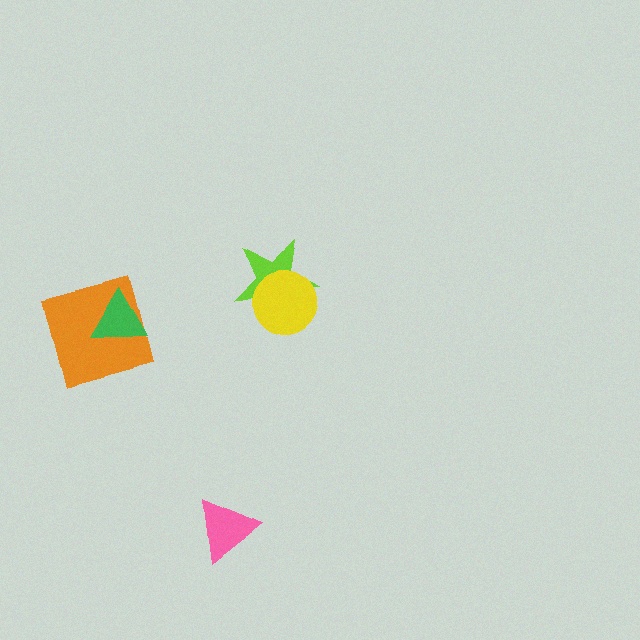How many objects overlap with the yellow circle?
1 object overlaps with the yellow circle.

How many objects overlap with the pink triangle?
0 objects overlap with the pink triangle.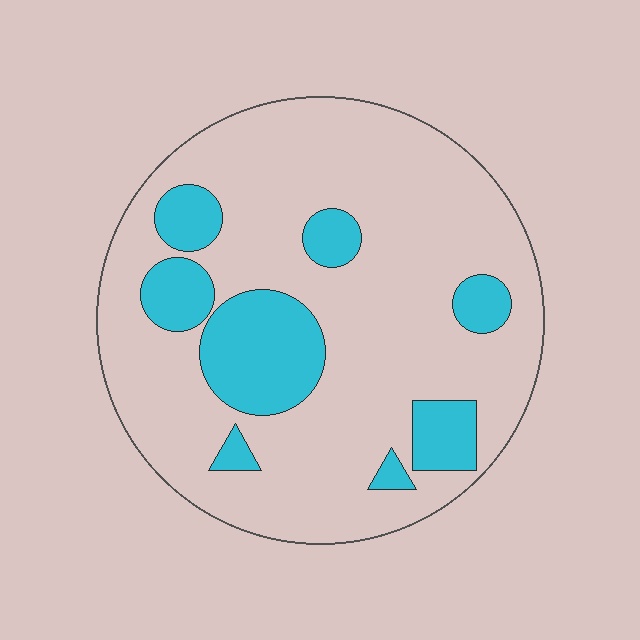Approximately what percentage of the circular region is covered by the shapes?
Approximately 20%.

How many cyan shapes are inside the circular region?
8.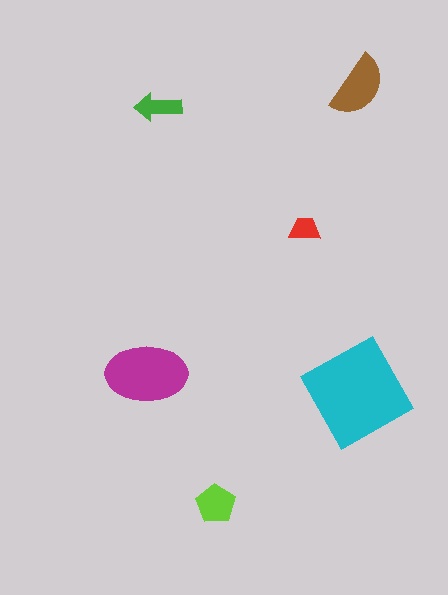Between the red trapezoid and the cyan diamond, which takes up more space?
The cyan diamond.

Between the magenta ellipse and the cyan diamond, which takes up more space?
The cyan diamond.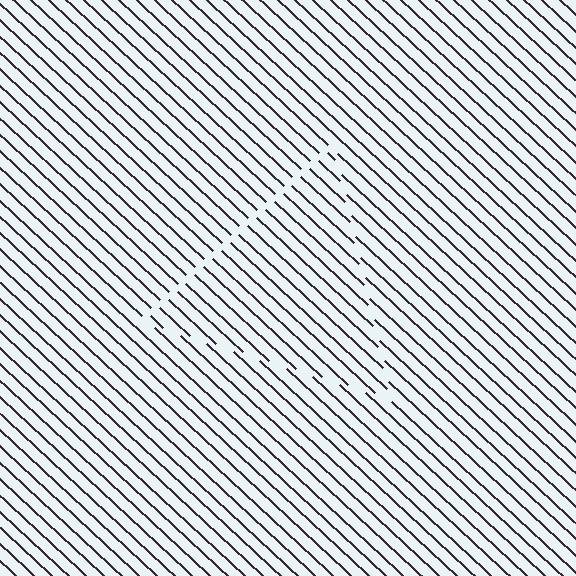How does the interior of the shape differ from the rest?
The interior of the shape contains the same grating, shifted by half a period — the contour is defined by the phase discontinuity where line-ends from the inner and outer gratings abut.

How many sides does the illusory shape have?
3 sides — the line-ends trace a triangle.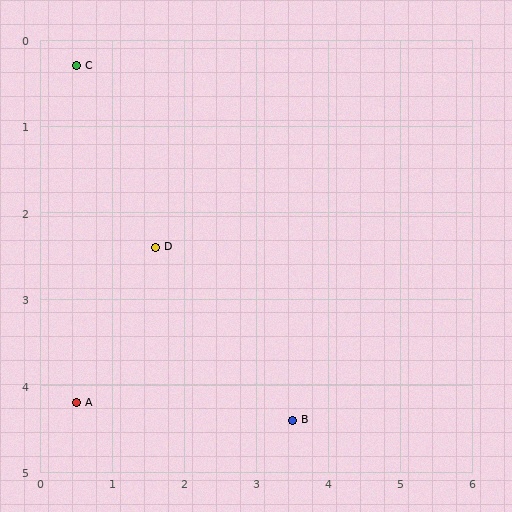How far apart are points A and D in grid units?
Points A and D are about 2.1 grid units apart.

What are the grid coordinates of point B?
Point B is at approximately (3.5, 4.4).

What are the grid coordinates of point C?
Point C is at approximately (0.5, 0.3).